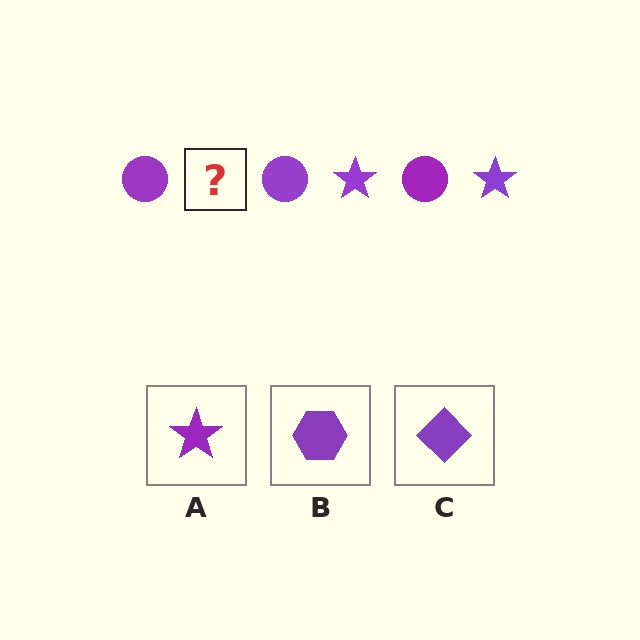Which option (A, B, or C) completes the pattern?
A.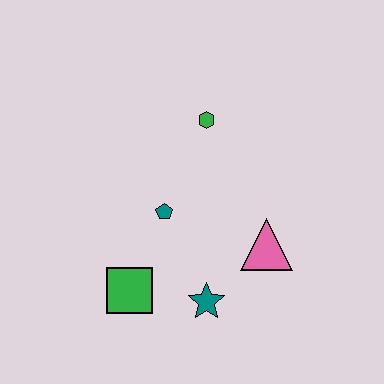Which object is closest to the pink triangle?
The teal star is closest to the pink triangle.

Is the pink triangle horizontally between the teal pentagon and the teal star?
No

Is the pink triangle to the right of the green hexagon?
Yes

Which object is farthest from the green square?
The green hexagon is farthest from the green square.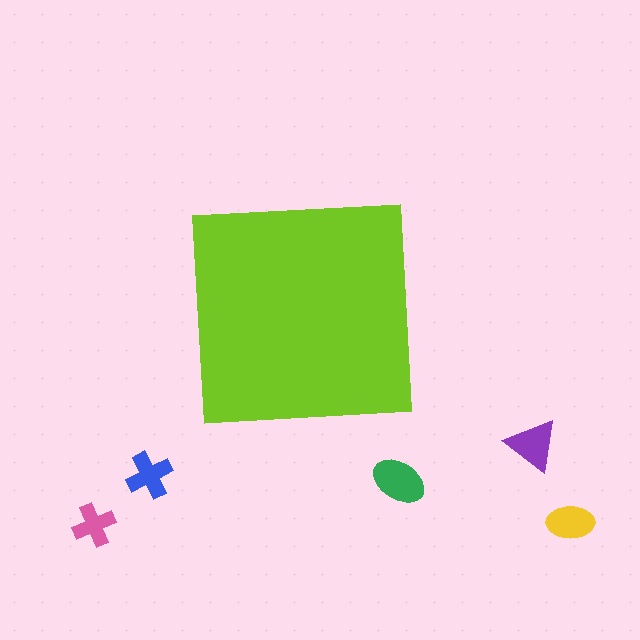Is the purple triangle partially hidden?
No, the purple triangle is fully visible.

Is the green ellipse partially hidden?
No, the green ellipse is fully visible.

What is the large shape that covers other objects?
A lime square.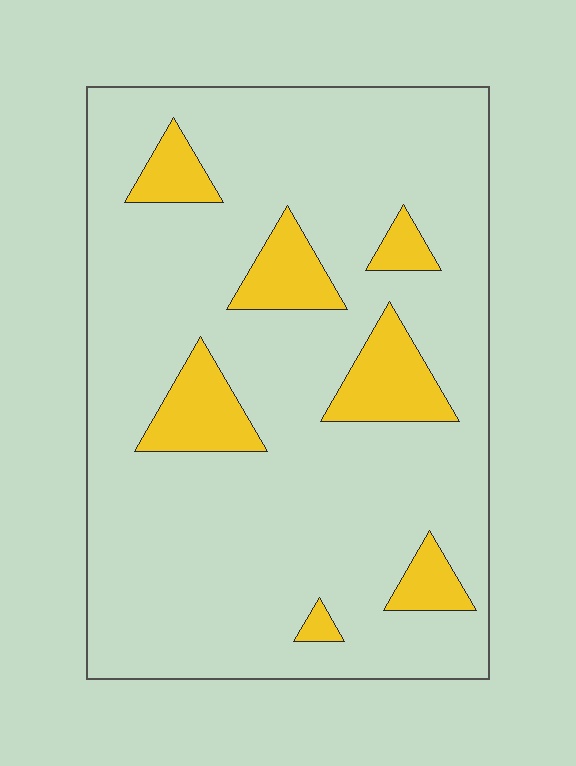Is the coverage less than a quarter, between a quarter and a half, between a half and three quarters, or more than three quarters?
Less than a quarter.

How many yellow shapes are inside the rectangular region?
7.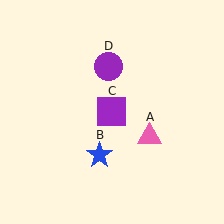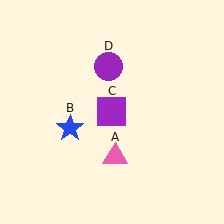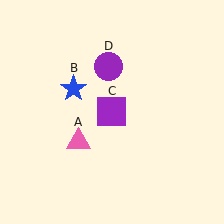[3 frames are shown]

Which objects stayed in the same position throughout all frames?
Purple square (object C) and purple circle (object D) remained stationary.